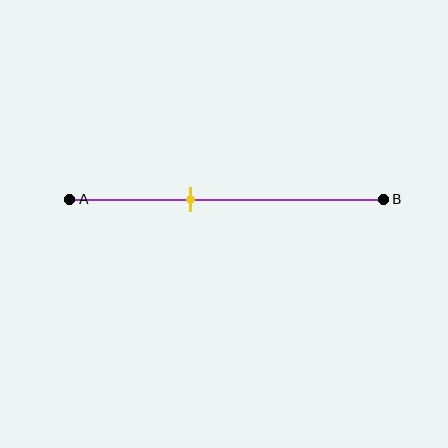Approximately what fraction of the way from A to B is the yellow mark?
The yellow mark is approximately 40% of the way from A to B.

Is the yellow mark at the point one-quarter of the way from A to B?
No, the mark is at about 40% from A, not at the 25% one-quarter point.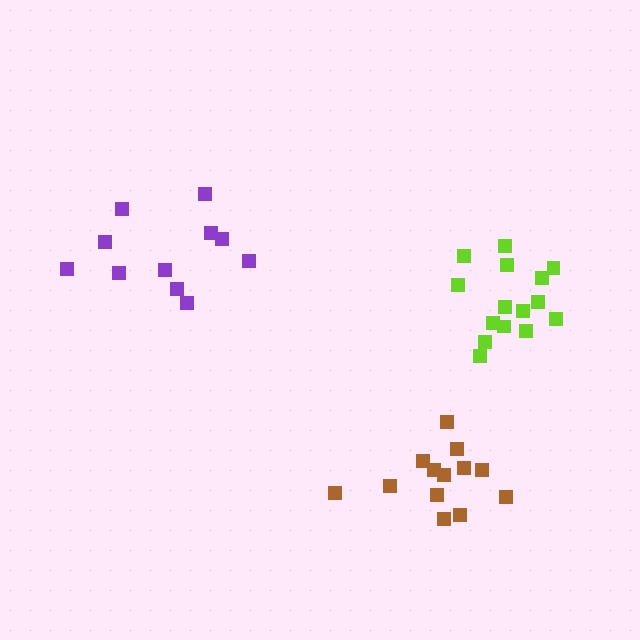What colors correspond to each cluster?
The clusters are colored: purple, brown, lime.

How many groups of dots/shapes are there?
There are 3 groups.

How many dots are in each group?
Group 1: 11 dots, Group 2: 13 dots, Group 3: 15 dots (39 total).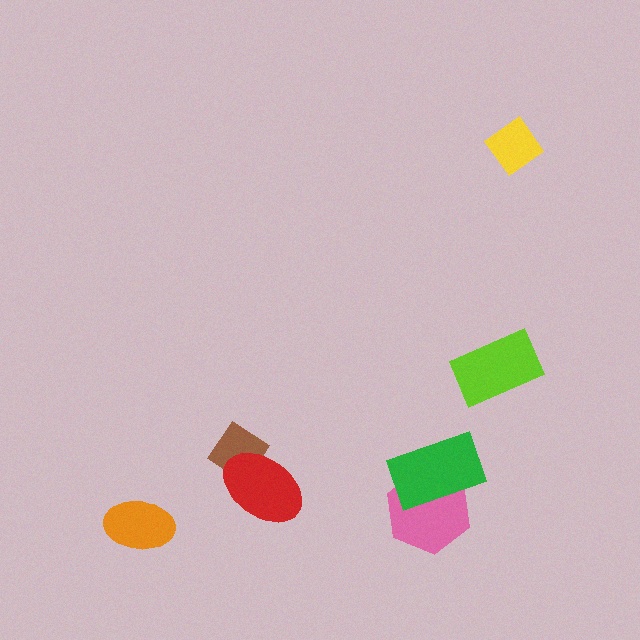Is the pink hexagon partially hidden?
Yes, it is partially covered by another shape.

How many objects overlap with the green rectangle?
1 object overlaps with the green rectangle.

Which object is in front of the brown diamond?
The red ellipse is in front of the brown diamond.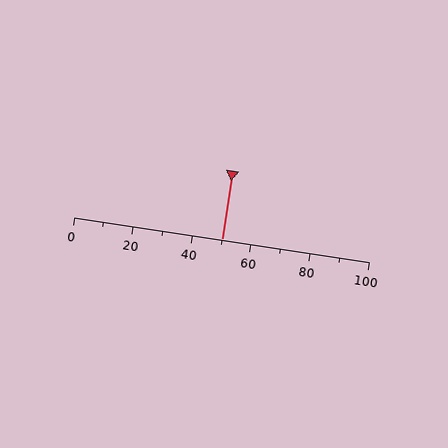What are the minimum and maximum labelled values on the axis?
The axis runs from 0 to 100.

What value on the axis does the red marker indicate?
The marker indicates approximately 50.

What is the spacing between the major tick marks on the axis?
The major ticks are spaced 20 apart.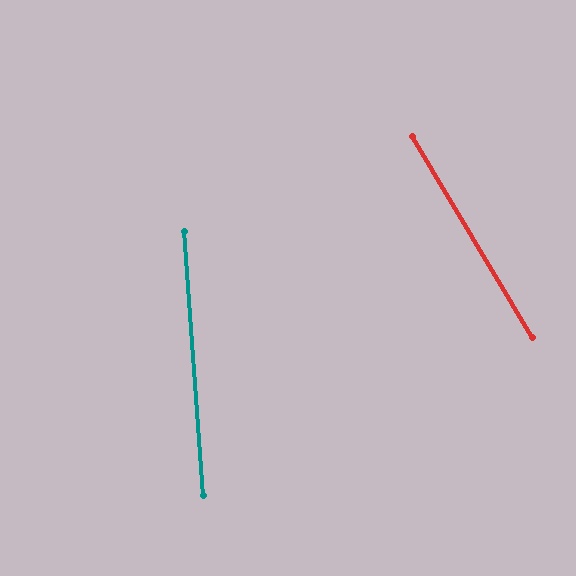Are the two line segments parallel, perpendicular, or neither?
Neither parallel nor perpendicular — they differ by about 26°.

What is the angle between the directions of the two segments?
Approximately 26 degrees.